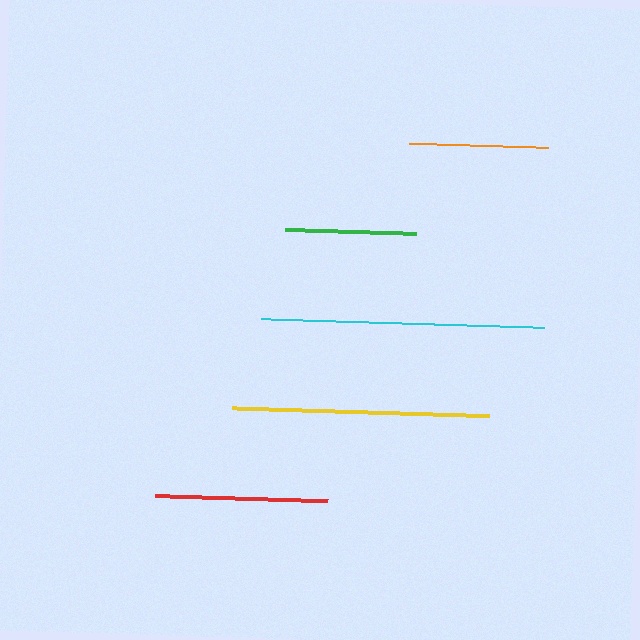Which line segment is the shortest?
The green line is the shortest at approximately 131 pixels.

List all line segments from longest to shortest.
From longest to shortest: cyan, yellow, red, orange, green.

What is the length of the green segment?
The green segment is approximately 131 pixels long.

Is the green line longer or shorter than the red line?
The red line is longer than the green line.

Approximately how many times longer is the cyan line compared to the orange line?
The cyan line is approximately 2.0 times the length of the orange line.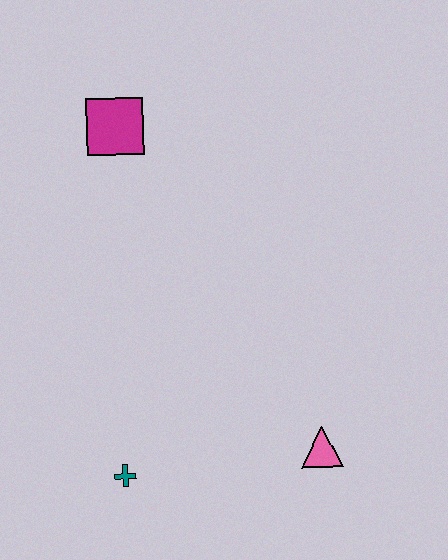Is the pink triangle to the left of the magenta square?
No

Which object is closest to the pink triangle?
The teal cross is closest to the pink triangle.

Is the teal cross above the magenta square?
No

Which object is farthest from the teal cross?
The magenta square is farthest from the teal cross.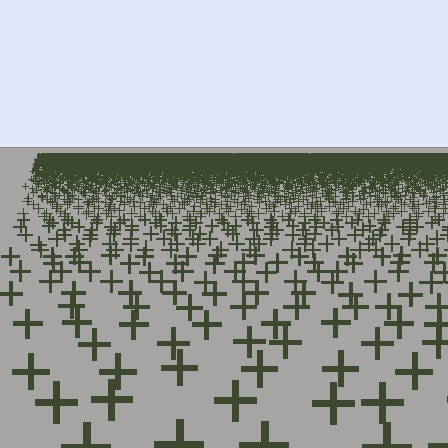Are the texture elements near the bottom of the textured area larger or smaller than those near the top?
Larger. Near the bottom, elements are closer to the viewer and appear at a bigger on-screen size.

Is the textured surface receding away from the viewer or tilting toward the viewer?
The surface is receding away from the viewer. Texture elements get smaller and denser toward the top.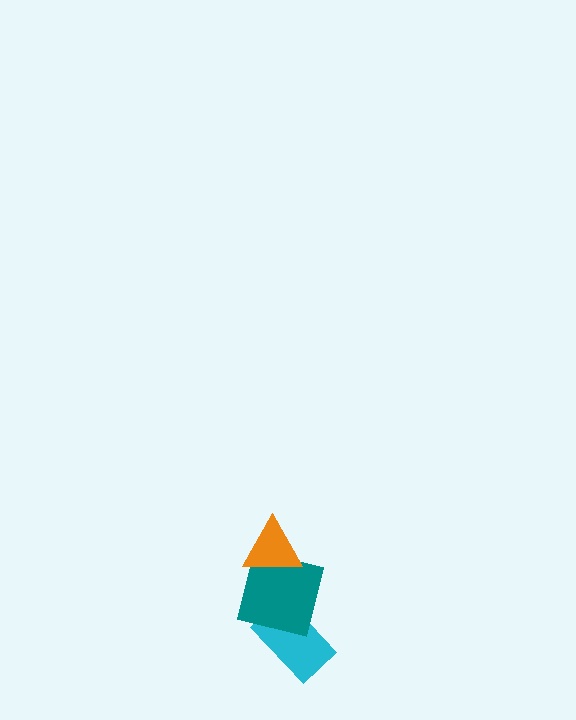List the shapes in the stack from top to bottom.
From top to bottom: the orange triangle, the teal square, the cyan rectangle.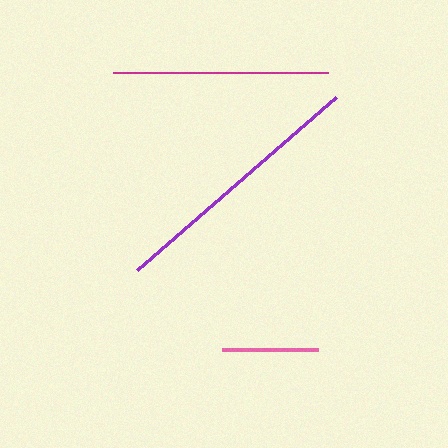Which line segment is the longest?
The purple line is the longest at approximately 264 pixels.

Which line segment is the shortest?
The pink line is the shortest at approximately 96 pixels.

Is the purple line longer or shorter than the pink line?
The purple line is longer than the pink line.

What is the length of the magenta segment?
The magenta segment is approximately 215 pixels long.